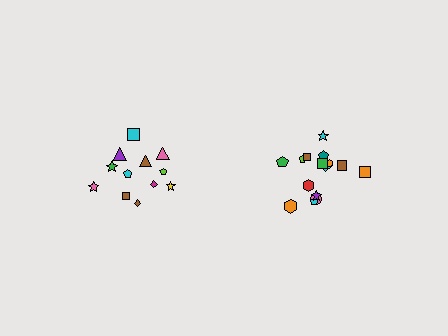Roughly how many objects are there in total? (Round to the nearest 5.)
Roughly 25 objects in total.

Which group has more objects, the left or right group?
The right group.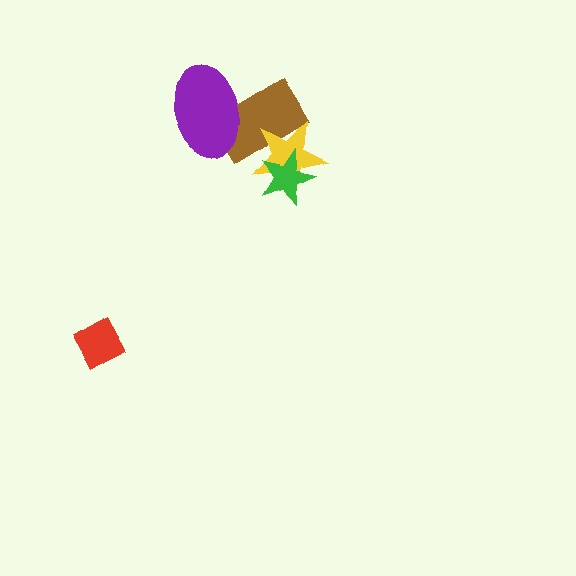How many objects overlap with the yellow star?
2 objects overlap with the yellow star.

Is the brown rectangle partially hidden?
Yes, it is partially covered by another shape.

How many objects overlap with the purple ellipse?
1 object overlaps with the purple ellipse.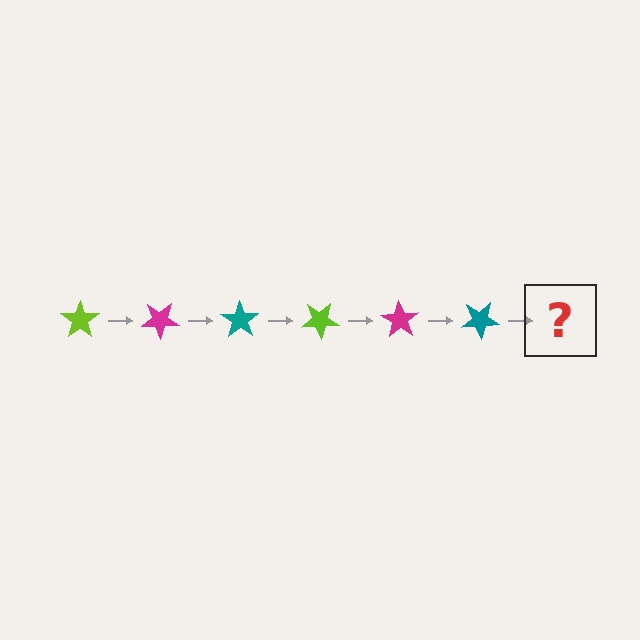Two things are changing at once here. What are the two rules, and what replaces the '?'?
The two rules are that it rotates 35 degrees each step and the color cycles through lime, magenta, and teal. The '?' should be a lime star, rotated 210 degrees from the start.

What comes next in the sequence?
The next element should be a lime star, rotated 210 degrees from the start.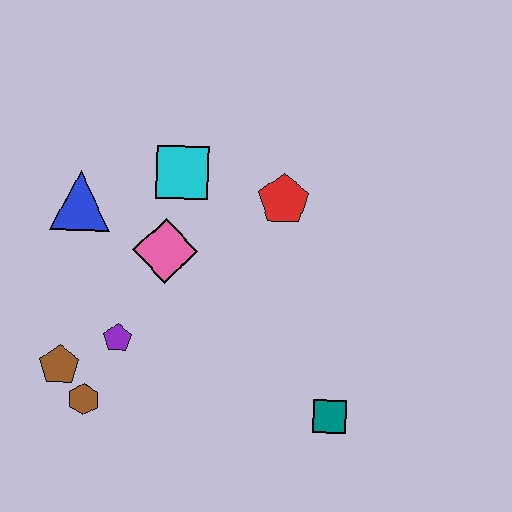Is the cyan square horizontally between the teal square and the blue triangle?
Yes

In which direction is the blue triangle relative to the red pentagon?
The blue triangle is to the left of the red pentagon.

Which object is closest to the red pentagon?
The cyan square is closest to the red pentagon.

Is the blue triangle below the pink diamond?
No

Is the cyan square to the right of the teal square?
No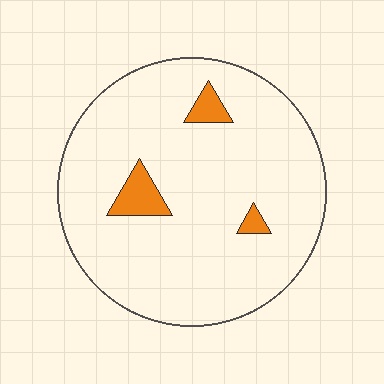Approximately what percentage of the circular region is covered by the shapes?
Approximately 5%.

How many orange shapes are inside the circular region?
3.